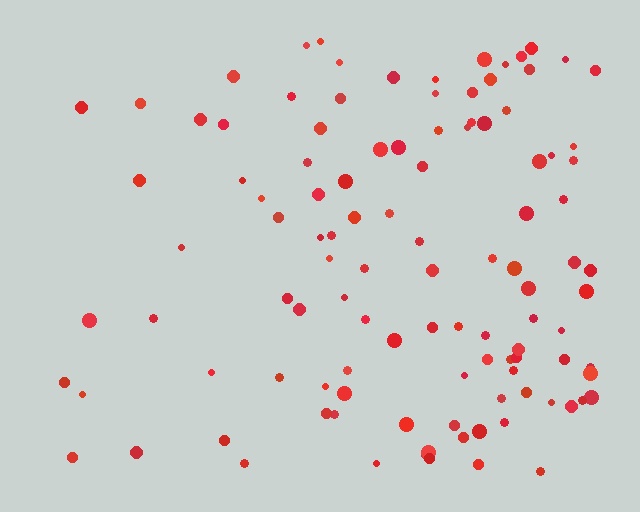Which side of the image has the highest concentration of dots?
The right.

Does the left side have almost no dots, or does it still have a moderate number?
Still a moderate number, just noticeably fewer than the right.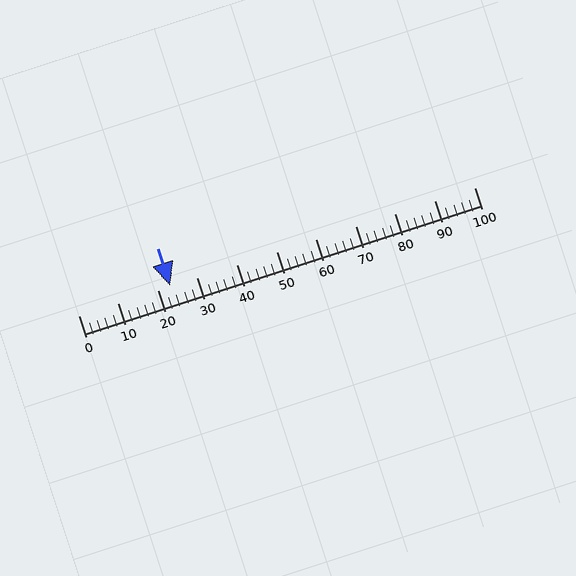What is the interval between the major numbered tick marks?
The major tick marks are spaced 10 units apart.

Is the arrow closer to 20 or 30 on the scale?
The arrow is closer to 20.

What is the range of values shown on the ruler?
The ruler shows values from 0 to 100.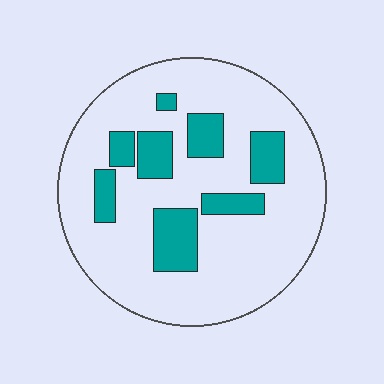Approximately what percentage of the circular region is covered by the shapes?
Approximately 20%.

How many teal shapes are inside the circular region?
8.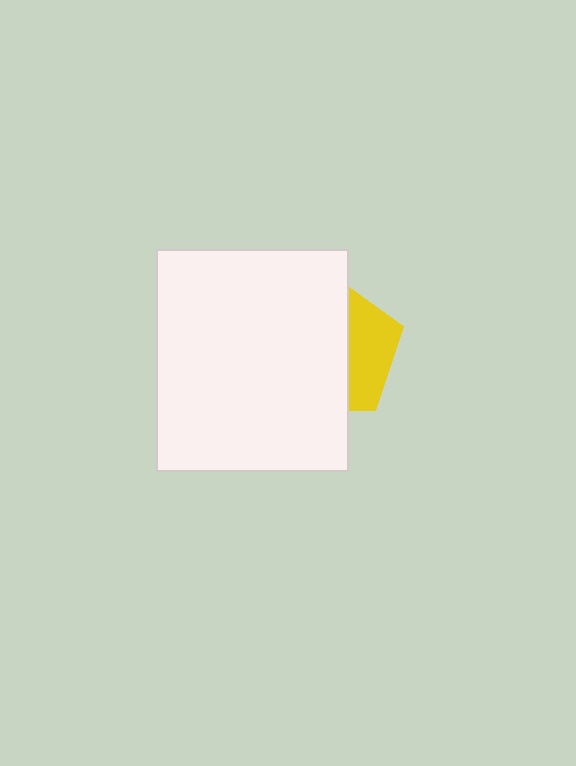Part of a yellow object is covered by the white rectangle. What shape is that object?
It is a pentagon.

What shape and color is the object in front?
The object in front is a white rectangle.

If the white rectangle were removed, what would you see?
You would see the complete yellow pentagon.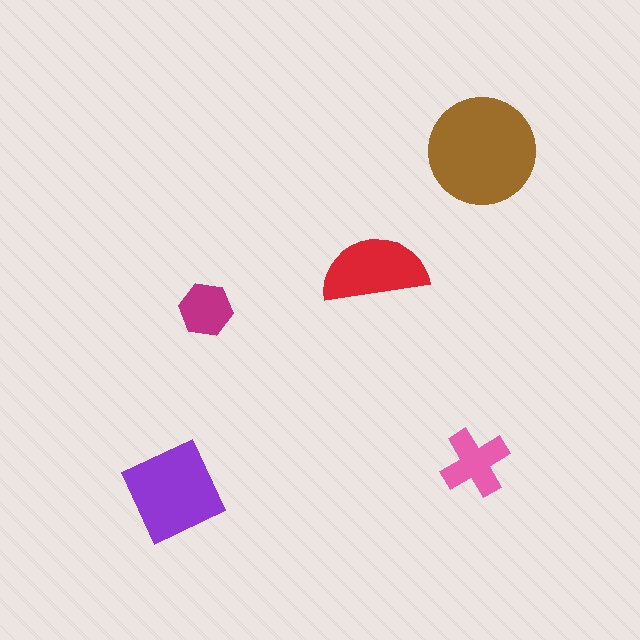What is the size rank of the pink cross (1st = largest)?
4th.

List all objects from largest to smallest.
The brown circle, the purple square, the red semicircle, the pink cross, the magenta hexagon.